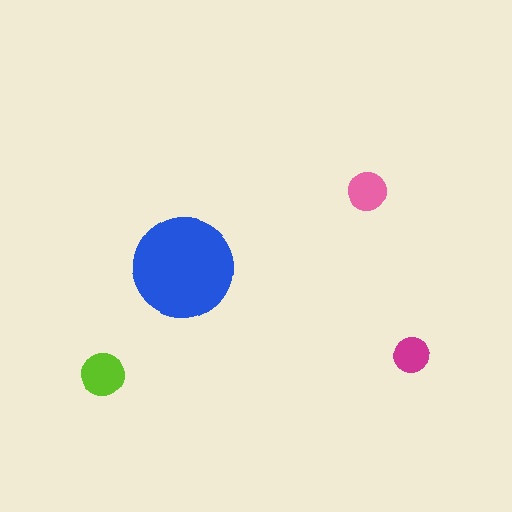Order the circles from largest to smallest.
the blue one, the lime one, the pink one, the magenta one.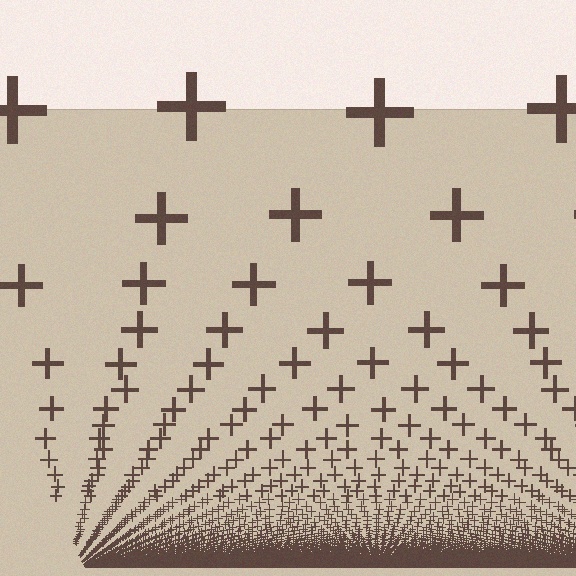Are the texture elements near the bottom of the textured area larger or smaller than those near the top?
Smaller. The gradient is inverted — elements near the bottom are smaller and denser.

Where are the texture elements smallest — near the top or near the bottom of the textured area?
Near the bottom.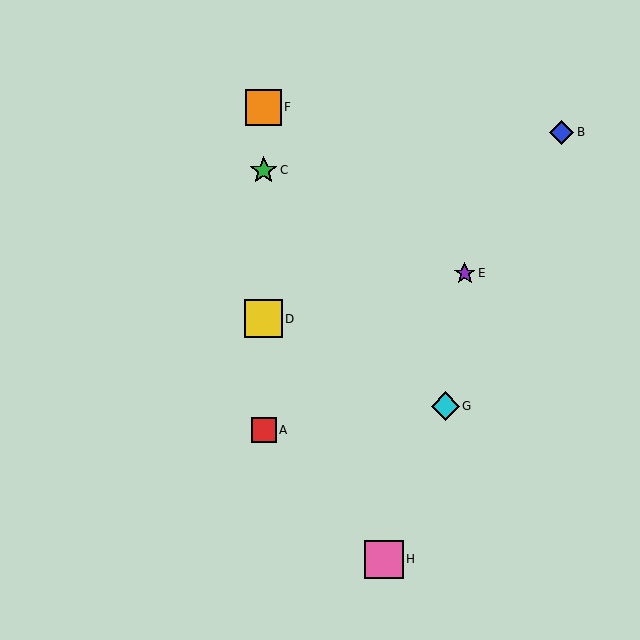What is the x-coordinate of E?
Object E is at x≈465.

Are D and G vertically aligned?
No, D is at x≈264 and G is at x≈445.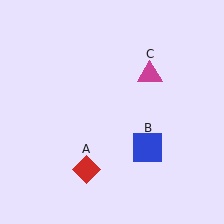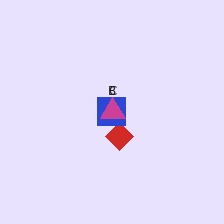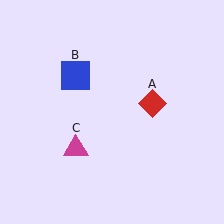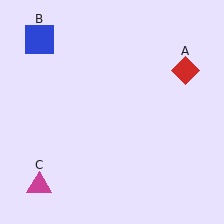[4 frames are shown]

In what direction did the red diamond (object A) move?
The red diamond (object A) moved up and to the right.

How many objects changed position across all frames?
3 objects changed position: red diamond (object A), blue square (object B), magenta triangle (object C).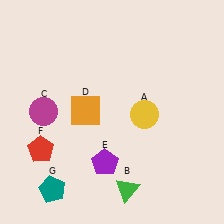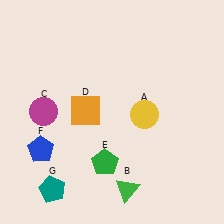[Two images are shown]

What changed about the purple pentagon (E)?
In Image 1, E is purple. In Image 2, it changed to green.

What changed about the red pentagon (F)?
In Image 1, F is red. In Image 2, it changed to blue.